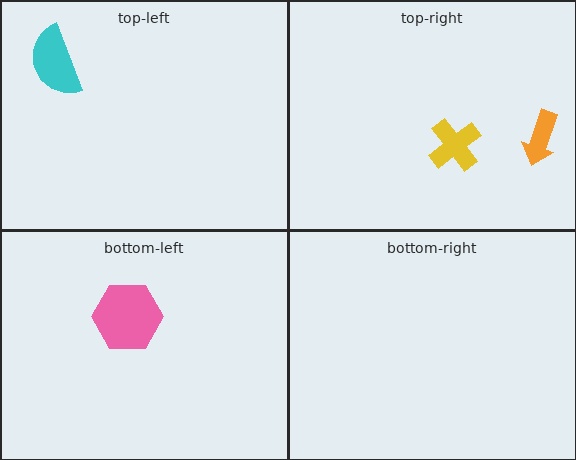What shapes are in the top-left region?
The cyan semicircle.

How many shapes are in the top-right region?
2.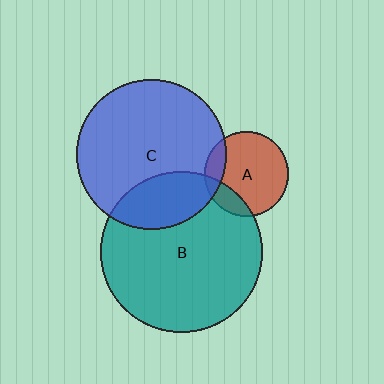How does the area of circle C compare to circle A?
Approximately 3.2 times.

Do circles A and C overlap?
Yes.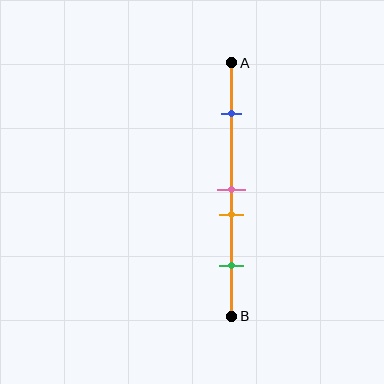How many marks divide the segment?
There are 4 marks dividing the segment.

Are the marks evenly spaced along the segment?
No, the marks are not evenly spaced.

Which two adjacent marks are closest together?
The pink and orange marks are the closest adjacent pair.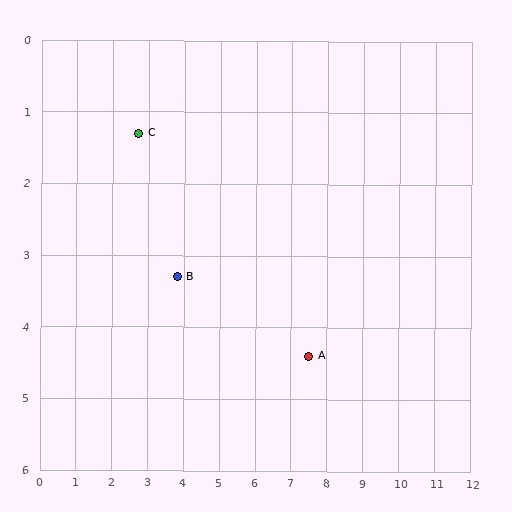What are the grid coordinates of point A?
Point A is at approximately (7.5, 4.4).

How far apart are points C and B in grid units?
Points C and B are about 2.3 grid units apart.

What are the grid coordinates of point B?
Point B is at approximately (3.8, 3.3).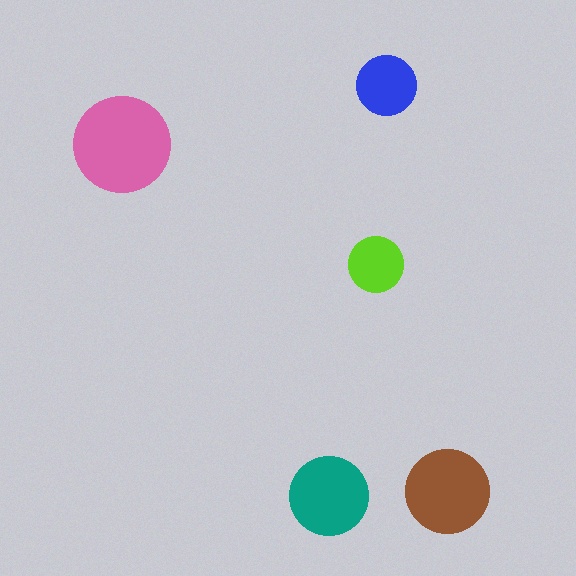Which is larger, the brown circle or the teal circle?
The brown one.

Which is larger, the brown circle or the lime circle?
The brown one.